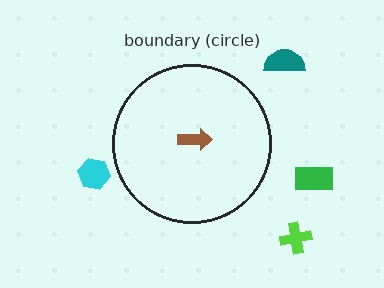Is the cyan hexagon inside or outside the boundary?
Outside.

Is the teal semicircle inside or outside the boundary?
Outside.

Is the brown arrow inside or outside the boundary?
Inside.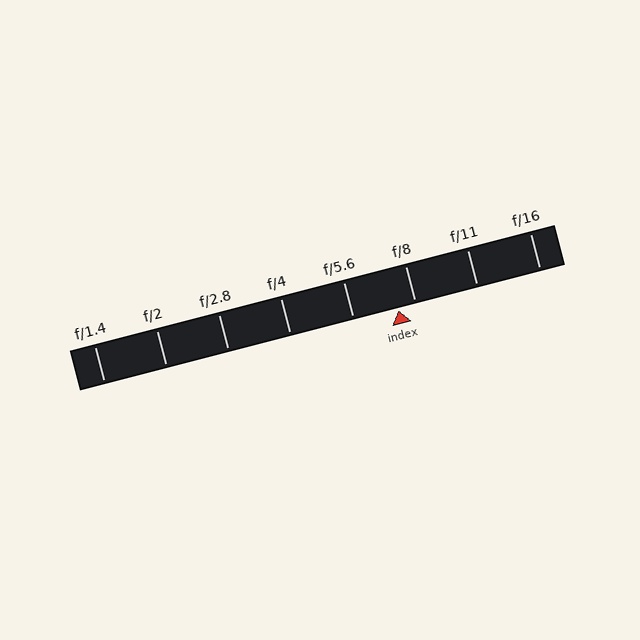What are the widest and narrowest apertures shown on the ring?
The widest aperture shown is f/1.4 and the narrowest is f/16.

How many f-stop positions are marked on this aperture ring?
There are 8 f-stop positions marked.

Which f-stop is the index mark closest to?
The index mark is closest to f/8.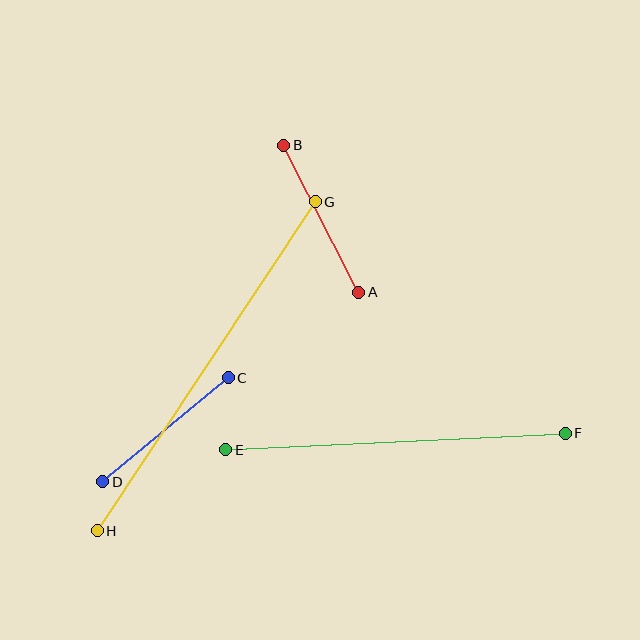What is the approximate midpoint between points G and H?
The midpoint is at approximately (206, 366) pixels.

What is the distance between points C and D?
The distance is approximately 163 pixels.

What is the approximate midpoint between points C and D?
The midpoint is at approximately (165, 430) pixels.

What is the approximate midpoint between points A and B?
The midpoint is at approximately (321, 219) pixels.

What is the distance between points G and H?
The distance is approximately 394 pixels.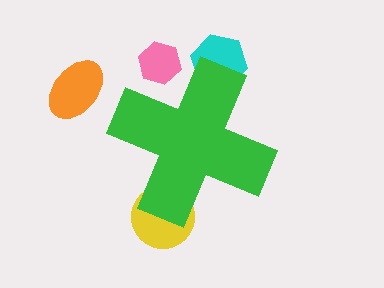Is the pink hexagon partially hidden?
Yes, the pink hexagon is partially hidden behind the green cross.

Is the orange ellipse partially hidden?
No, the orange ellipse is fully visible.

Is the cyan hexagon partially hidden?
Yes, the cyan hexagon is partially hidden behind the green cross.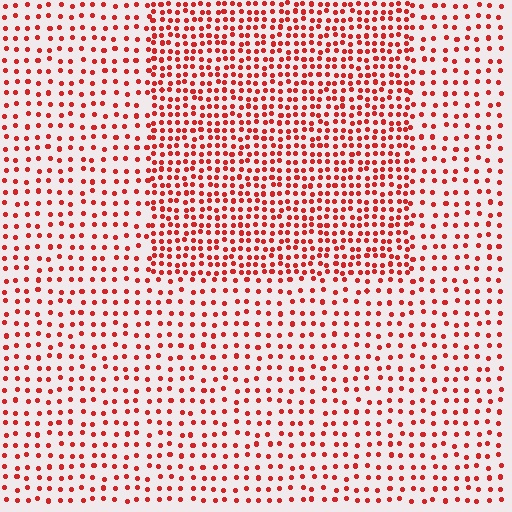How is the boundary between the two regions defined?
The boundary is defined by a change in element density (approximately 1.9x ratio). All elements are the same color, size, and shape.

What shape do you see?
I see a rectangle.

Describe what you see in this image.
The image contains small red elements arranged at two different densities. A rectangle-shaped region is visible where the elements are more densely packed than the surrounding area.